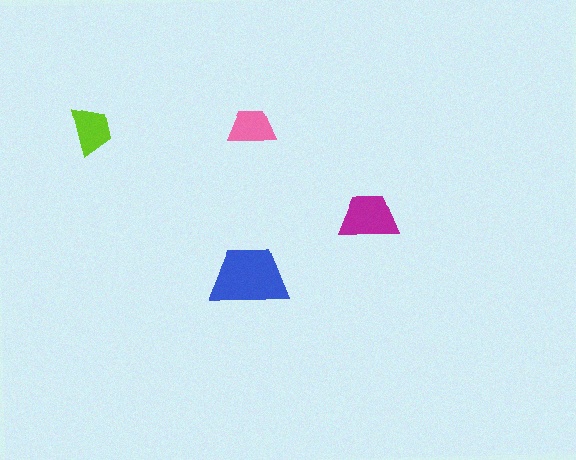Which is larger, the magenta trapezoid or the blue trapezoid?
The blue one.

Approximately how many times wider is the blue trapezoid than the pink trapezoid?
About 1.5 times wider.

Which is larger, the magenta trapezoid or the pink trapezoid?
The magenta one.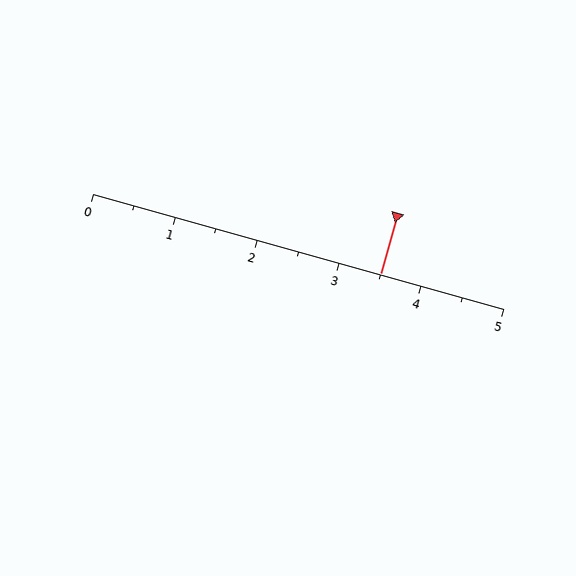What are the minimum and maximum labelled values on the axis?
The axis runs from 0 to 5.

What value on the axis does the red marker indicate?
The marker indicates approximately 3.5.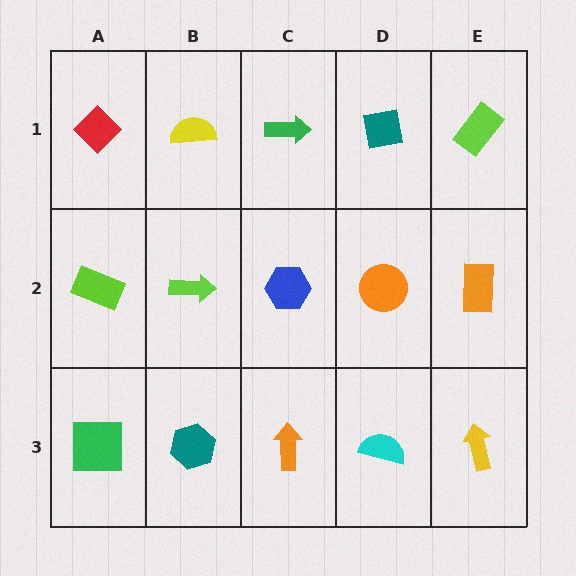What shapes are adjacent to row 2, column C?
A green arrow (row 1, column C), an orange arrow (row 3, column C), a lime arrow (row 2, column B), an orange circle (row 2, column D).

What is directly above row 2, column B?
A yellow semicircle.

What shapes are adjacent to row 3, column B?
A lime arrow (row 2, column B), a green square (row 3, column A), an orange arrow (row 3, column C).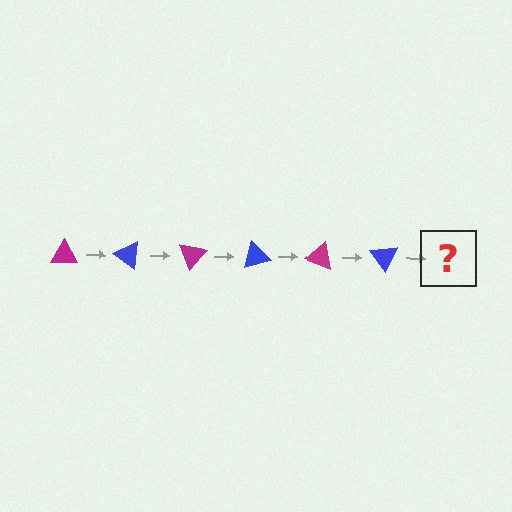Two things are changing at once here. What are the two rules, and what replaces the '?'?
The two rules are that it rotates 35 degrees each step and the color cycles through magenta and blue. The '?' should be a magenta triangle, rotated 210 degrees from the start.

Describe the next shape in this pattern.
It should be a magenta triangle, rotated 210 degrees from the start.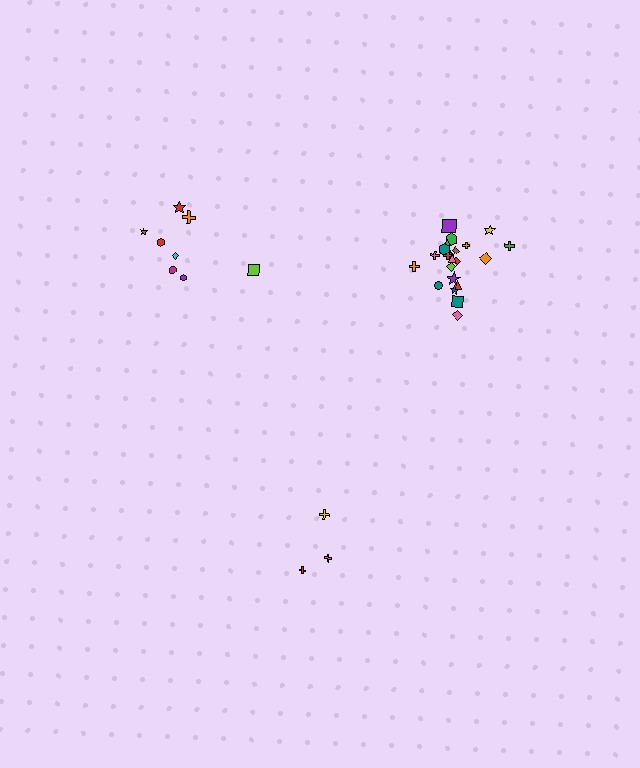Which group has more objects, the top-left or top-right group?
The top-right group.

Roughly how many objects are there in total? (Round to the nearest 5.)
Roughly 35 objects in total.